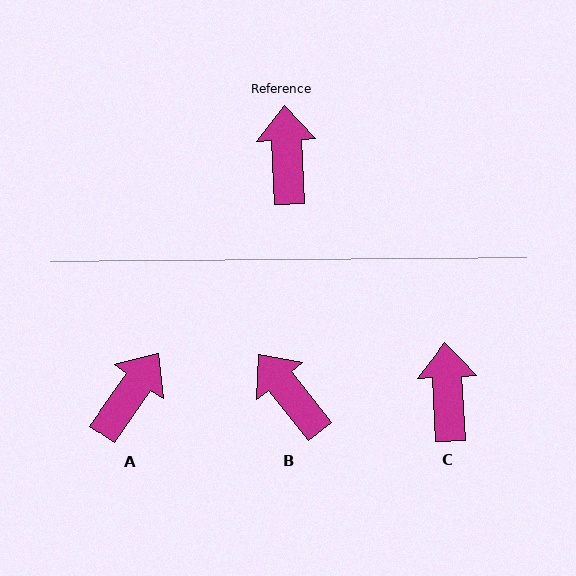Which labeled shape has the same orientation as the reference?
C.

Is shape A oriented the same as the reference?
No, it is off by about 38 degrees.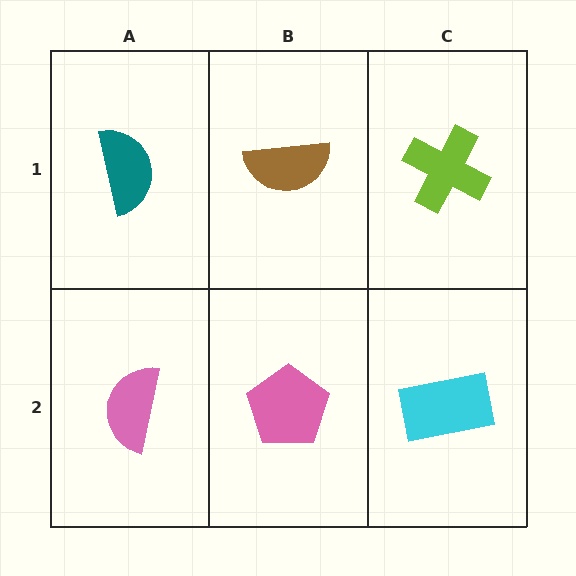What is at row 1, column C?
A lime cross.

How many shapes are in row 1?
3 shapes.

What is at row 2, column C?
A cyan rectangle.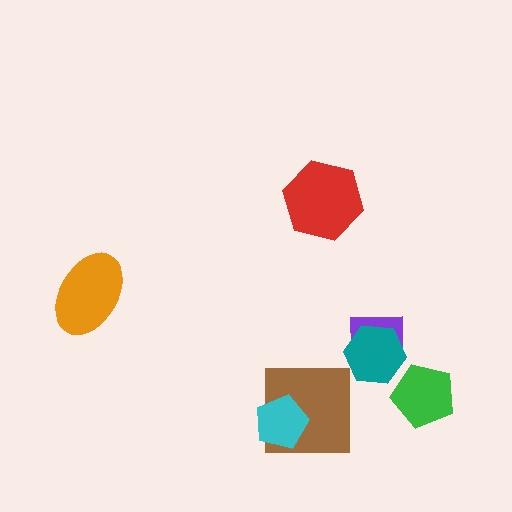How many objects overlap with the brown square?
1 object overlaps with the brown square.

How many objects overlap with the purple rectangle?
1 object overlaps with the purple rectangle.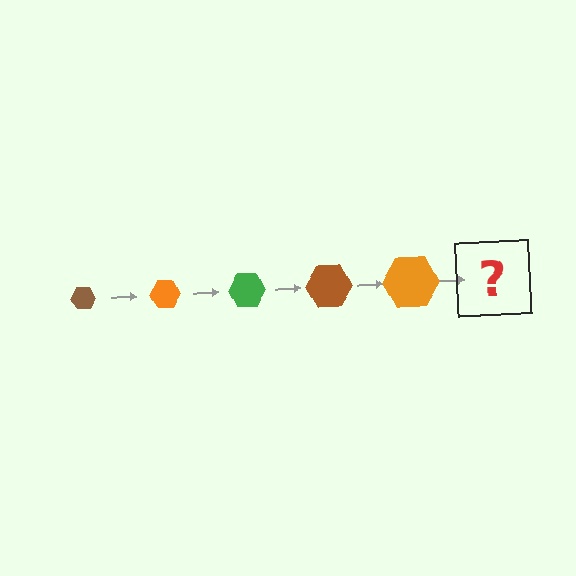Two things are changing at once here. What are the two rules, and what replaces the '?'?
The two rules are that the hexagon grows larger each step and the color cycles through brown, orange, and green. The '?' should be a green hexagon, larger than the previous one.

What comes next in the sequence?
The next element should be a green hexagon, larger than the previous one.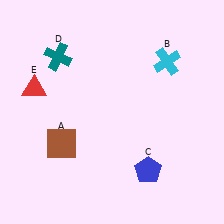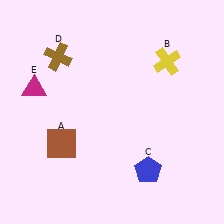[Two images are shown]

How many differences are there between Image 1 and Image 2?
There are 3 differences between the two images.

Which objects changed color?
B changed from cyan to yellow. D changed from teal to brown. E changed from red to magenta.